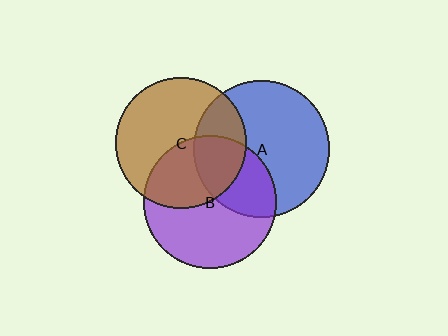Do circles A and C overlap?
Yes.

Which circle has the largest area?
Circle A (blue).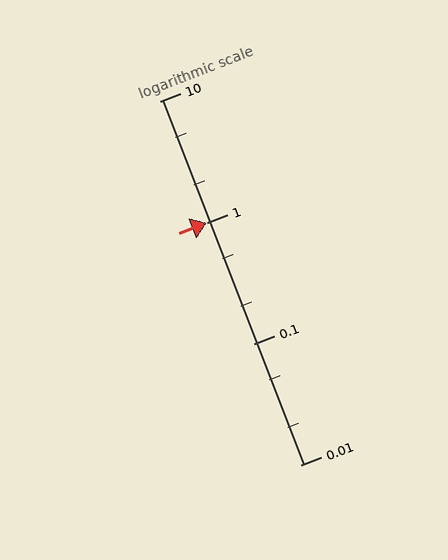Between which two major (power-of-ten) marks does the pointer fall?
The pointer is between 1 and 10.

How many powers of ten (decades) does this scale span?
The scale spans 3 decades, from 0.01 to 10.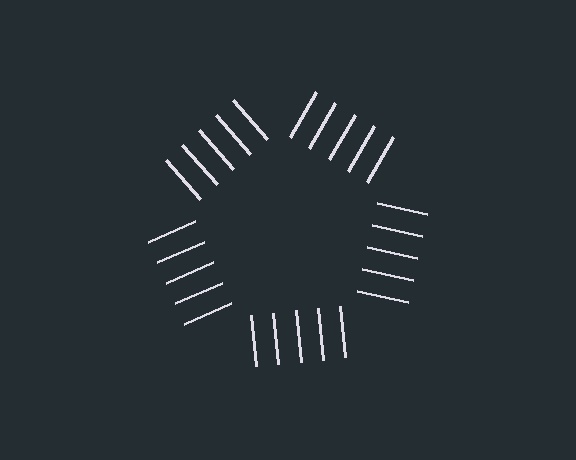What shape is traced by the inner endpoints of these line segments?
An illusory pentagon — the line segments terminate on its edges but no continuous stroke is drawn.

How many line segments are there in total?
25 — 5 along each of the 5 edges.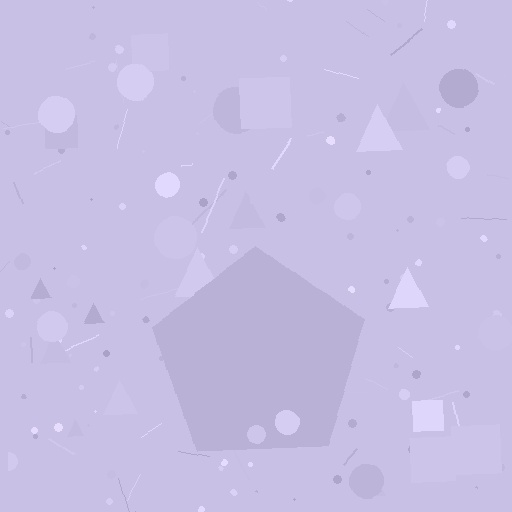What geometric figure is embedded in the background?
A pentagon is embedded in the background.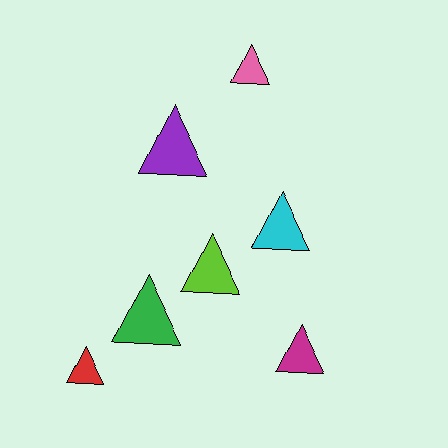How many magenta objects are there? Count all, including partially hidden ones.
There is 1 magenta object.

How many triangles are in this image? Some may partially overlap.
There are 7 triangles.